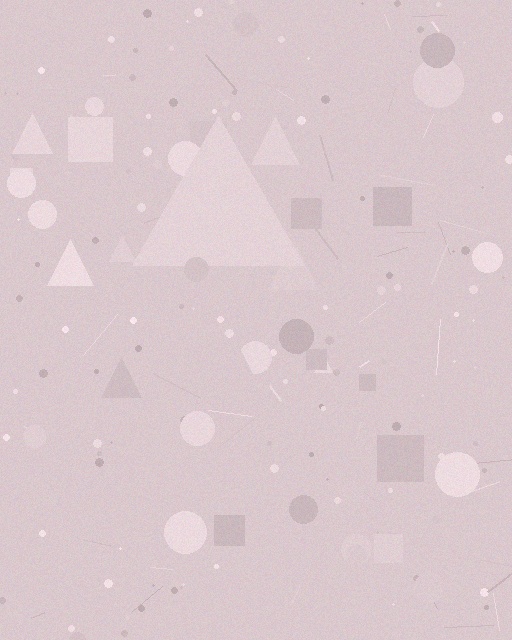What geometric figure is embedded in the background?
A triangle is embedded in the background.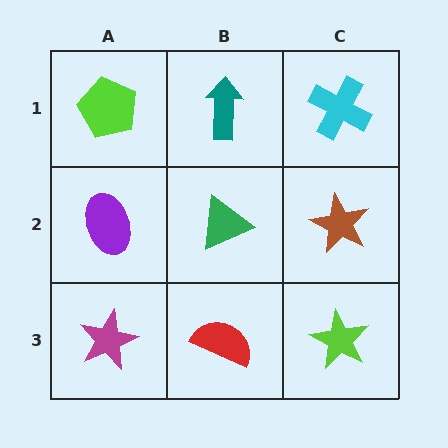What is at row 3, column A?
A magenta star.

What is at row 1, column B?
A teal arrow.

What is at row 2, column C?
A brown star.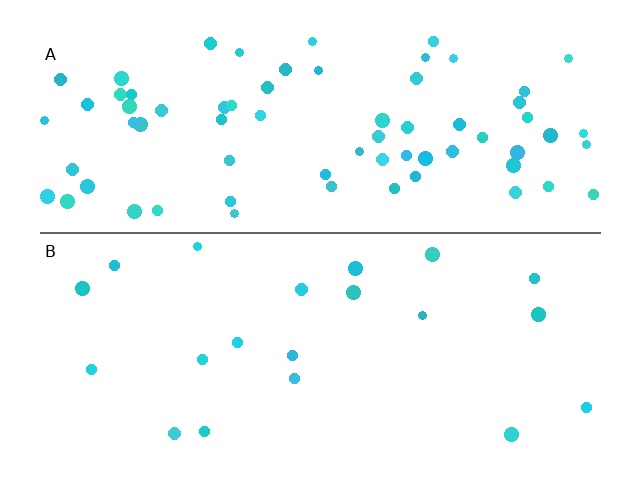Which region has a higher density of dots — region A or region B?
A (the top).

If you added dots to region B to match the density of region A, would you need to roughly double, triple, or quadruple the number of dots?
Approximately triple.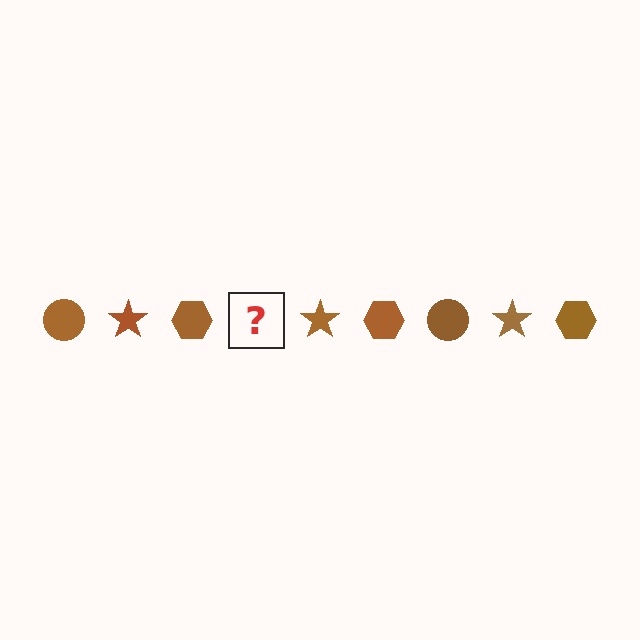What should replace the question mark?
The question mark should be replaced with a brown circle.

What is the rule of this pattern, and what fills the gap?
The rule is that the pattern cycles through circle, star, hexagon shapes in brown. The gap should be filled with a brown circle.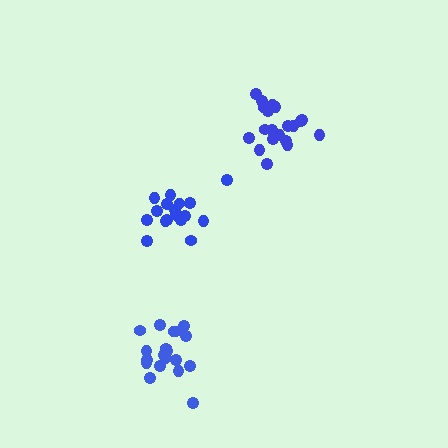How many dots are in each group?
Group 1: 20 dots, Group 2: 17 dots, Group 3: 19 dots (56 total).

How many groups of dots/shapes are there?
There are 3 groups.